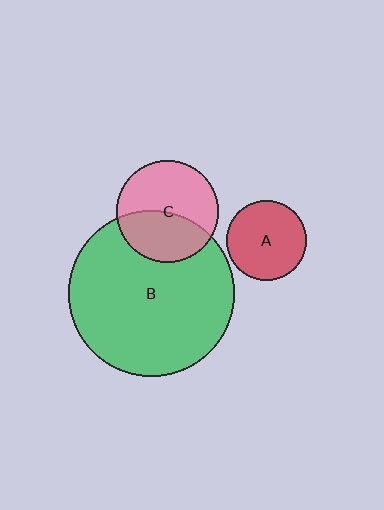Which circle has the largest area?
Circle B (green).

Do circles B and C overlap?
Yes.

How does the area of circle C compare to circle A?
Approximately 1.6 times.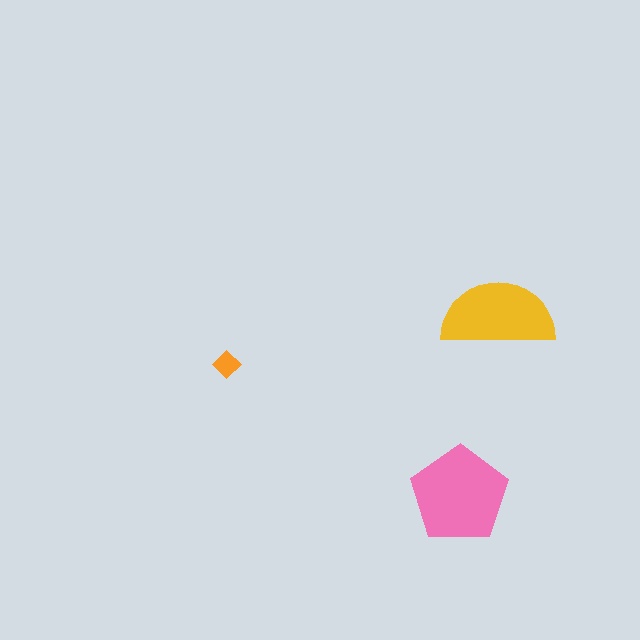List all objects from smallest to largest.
The orange diamond, the yellow semicircle, the pink pentagon.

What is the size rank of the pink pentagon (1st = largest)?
1st.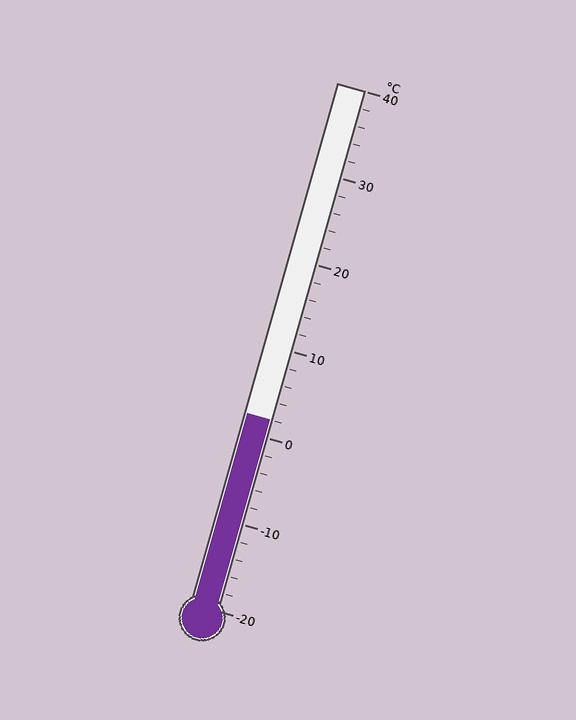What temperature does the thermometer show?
The thermometer shows approximately 2°C.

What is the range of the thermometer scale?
The thermometer scale ranges from -20°C to 40°C.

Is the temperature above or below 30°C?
The temperature is below 30°C.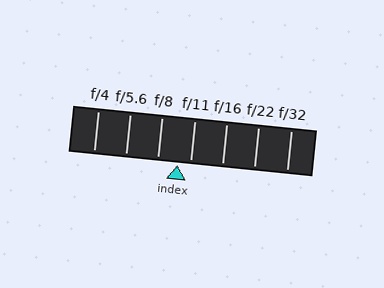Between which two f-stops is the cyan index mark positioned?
The index mark is between f/8 and f/11.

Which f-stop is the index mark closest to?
The index mark is closest to f/11.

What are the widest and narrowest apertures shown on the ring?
The widest aperture shown is f/4 and the narrowest is f/32.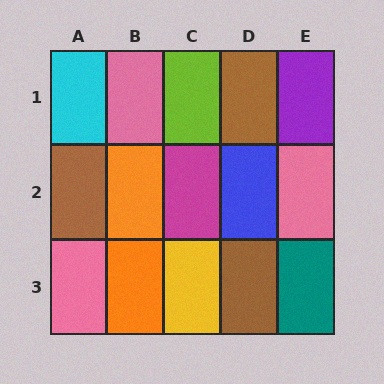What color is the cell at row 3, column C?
Yellow.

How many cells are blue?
1 cell is blue.